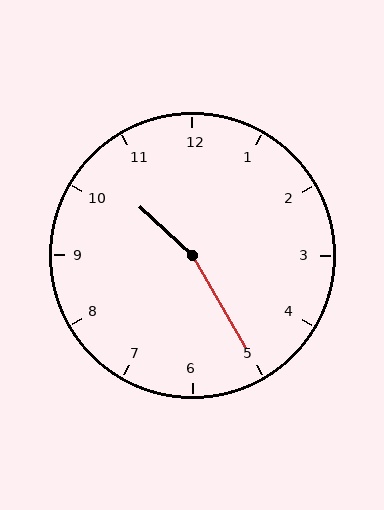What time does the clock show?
10:25.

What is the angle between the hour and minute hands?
Approximately 162 degrees.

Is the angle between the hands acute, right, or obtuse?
It is obtuse.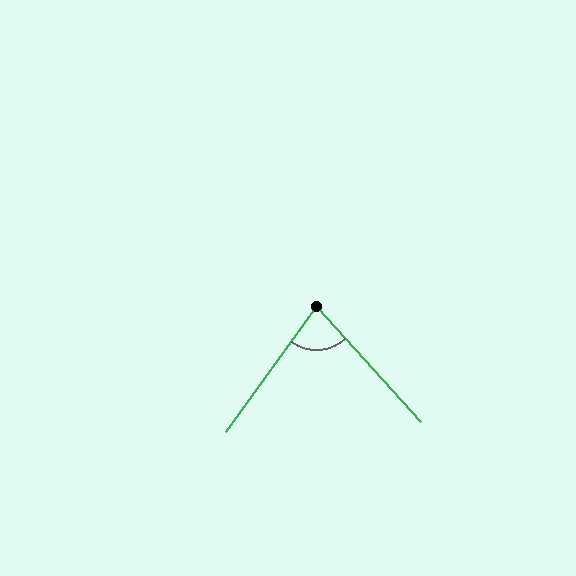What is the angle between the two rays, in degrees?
Approximately 78 degrees.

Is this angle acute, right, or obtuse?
It is acute.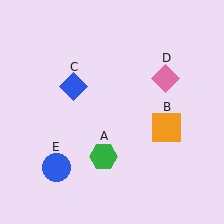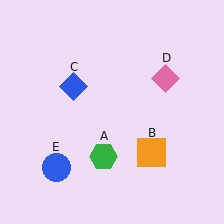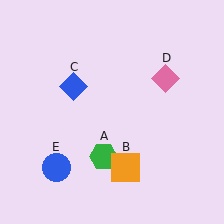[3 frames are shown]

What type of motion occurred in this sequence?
The orange square (object B) rotated clockwise around the center of the scene.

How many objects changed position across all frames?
1 object changed position: orange square (object B).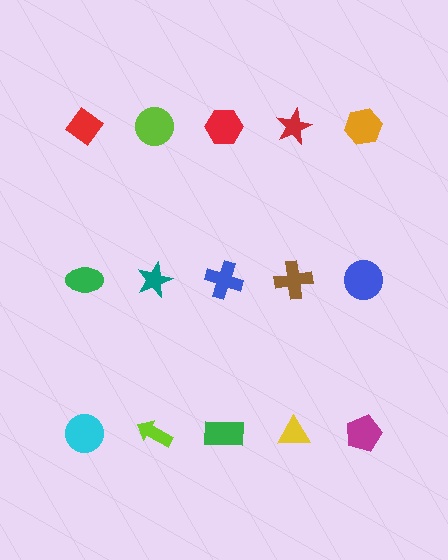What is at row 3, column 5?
A magenta pentagon.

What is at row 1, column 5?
An orange hexagon.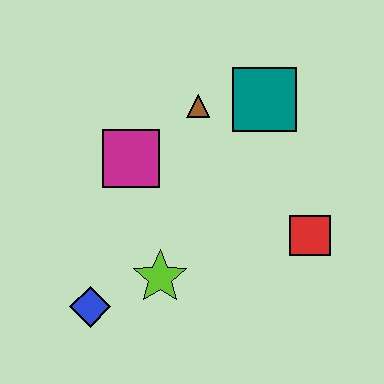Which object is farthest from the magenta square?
The red square is farthest from the magenta square.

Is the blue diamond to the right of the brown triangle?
No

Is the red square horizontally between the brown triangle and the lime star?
No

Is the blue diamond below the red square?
Yes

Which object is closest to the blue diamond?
The lime star is closest to the blue diamond.